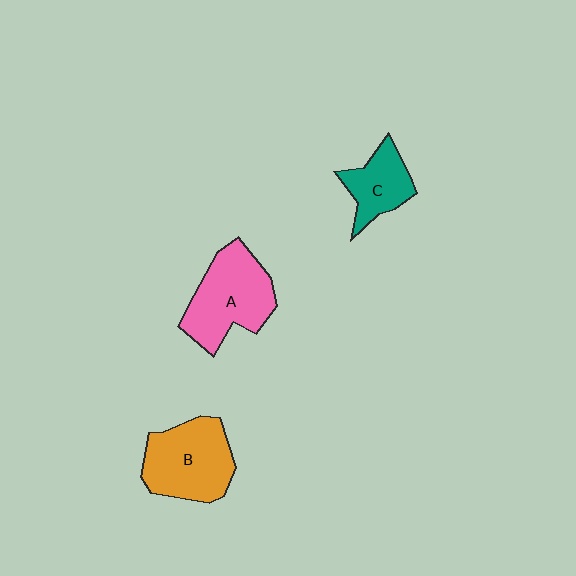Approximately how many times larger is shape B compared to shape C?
Approximately 1.6 times.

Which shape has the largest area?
Shape A (pink).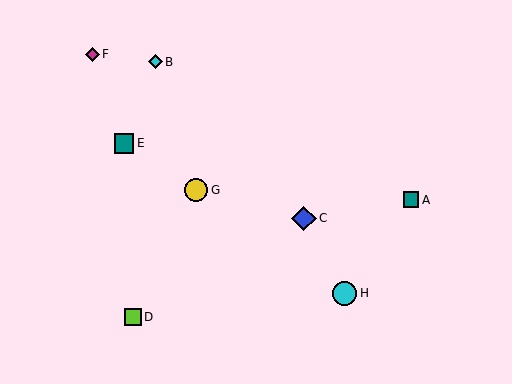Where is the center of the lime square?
The center of the lime square is at (133, 317).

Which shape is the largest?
The cyan circle (labeled H) is the largest.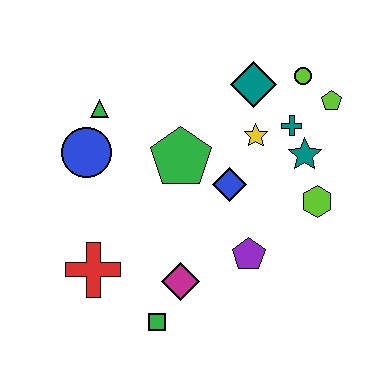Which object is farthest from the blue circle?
The lime pentagon is farthest from the blue circle.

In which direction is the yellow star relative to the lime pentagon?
The yellow star is to the left of the lime pentagon.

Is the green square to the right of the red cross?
Yes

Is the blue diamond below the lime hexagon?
No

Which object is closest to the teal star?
The teal cross is closest to the teal star.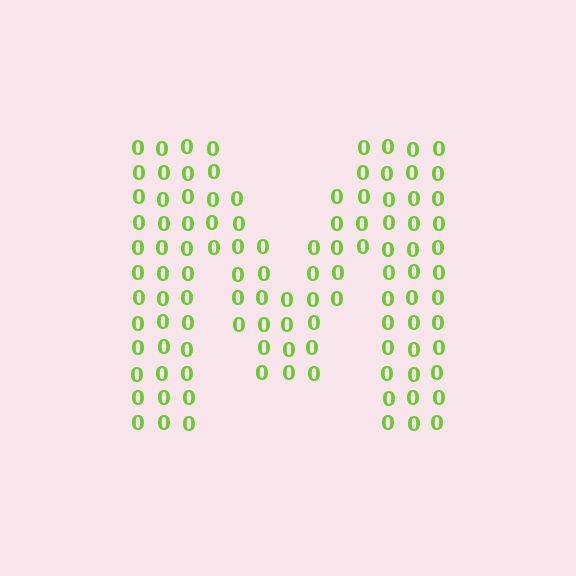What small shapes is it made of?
It is made of small digit 0's.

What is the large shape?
The large shape is the letter M.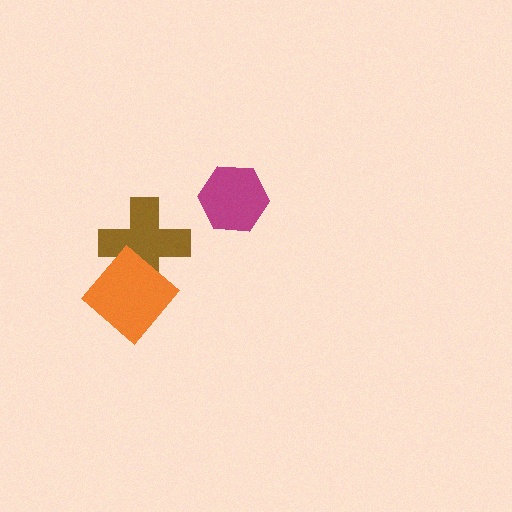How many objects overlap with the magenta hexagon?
0 objects overlap with the magenta hexagon.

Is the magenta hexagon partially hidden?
No, no other shape covers it.